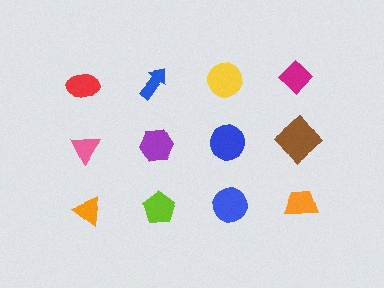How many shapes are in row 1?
4 shapes.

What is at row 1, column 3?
A yellow circle.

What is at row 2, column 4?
A brown diamond.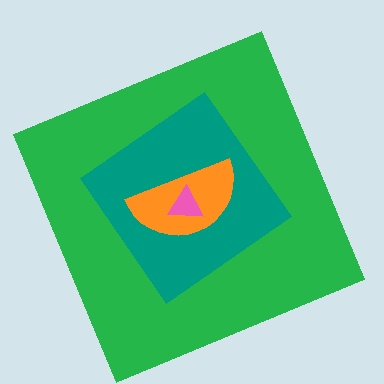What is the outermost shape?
The green square.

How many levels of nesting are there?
4.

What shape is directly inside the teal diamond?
The orange semicircle.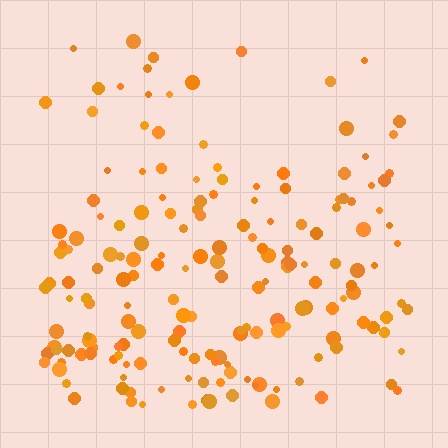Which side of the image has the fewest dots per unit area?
The top.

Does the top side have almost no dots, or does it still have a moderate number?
Still a moderate number, just noticeably fewer than the bottom.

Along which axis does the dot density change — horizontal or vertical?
Vertical.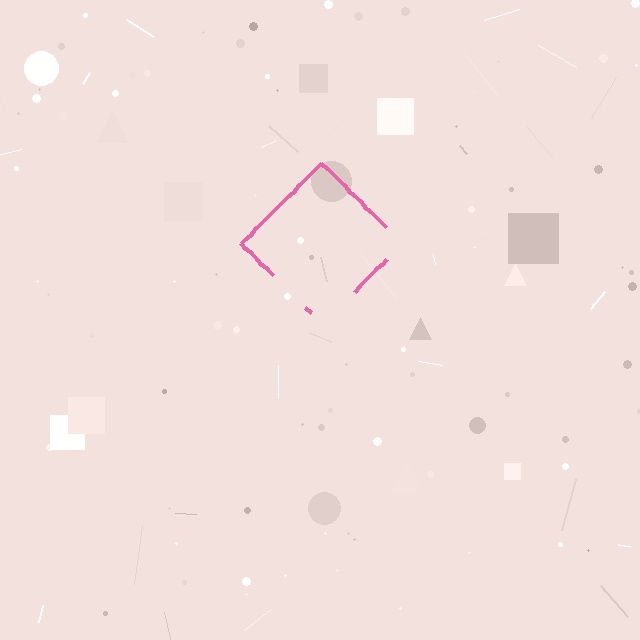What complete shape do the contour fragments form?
The contour fragments form a diamond.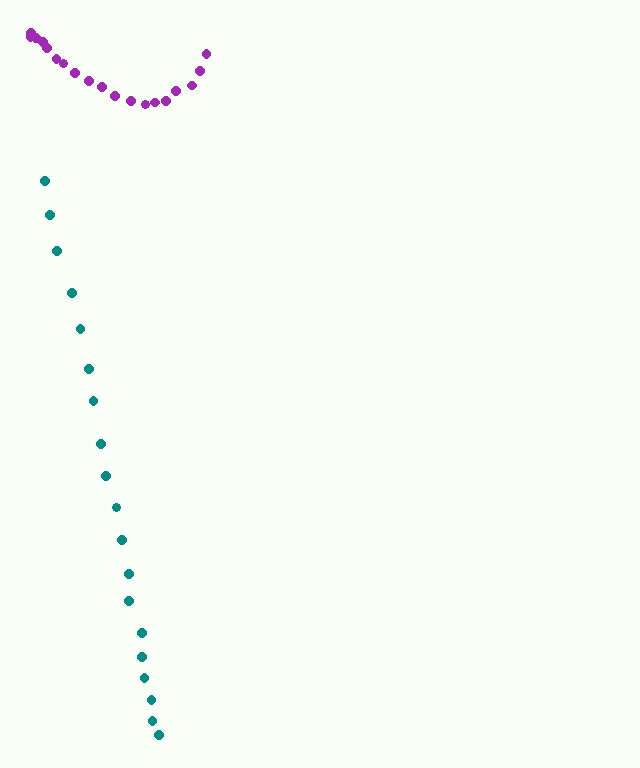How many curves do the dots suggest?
There are 2 distinct paths.